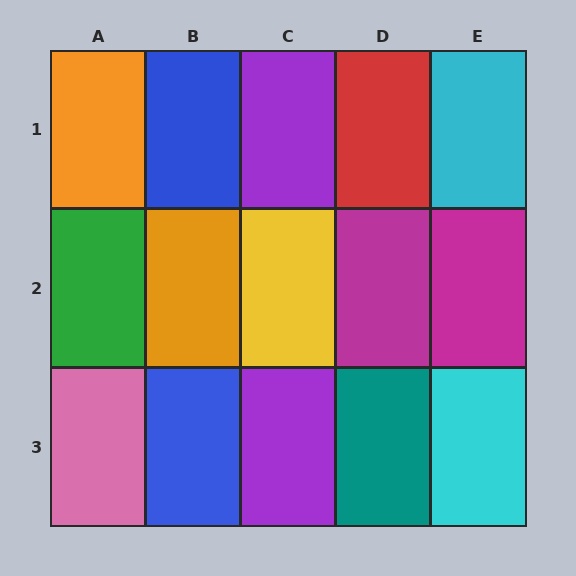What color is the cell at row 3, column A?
Pink.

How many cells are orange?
2 cells are orange.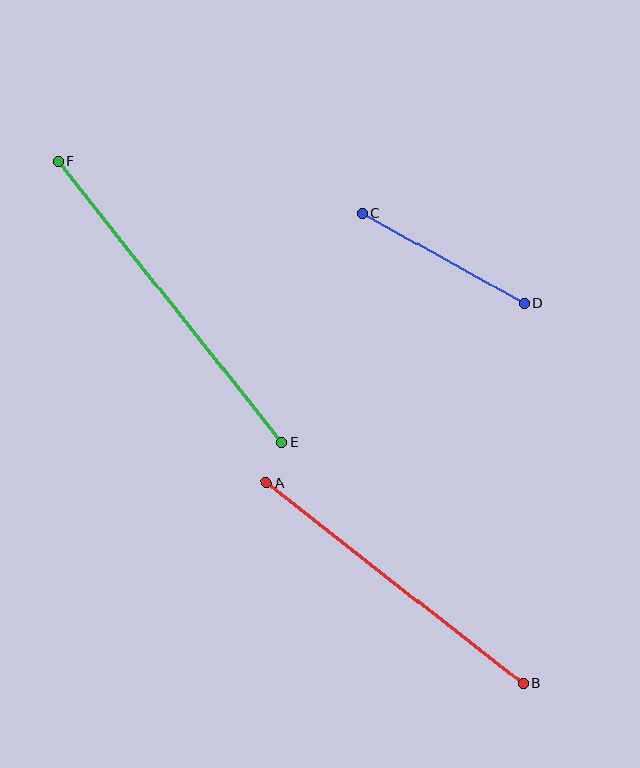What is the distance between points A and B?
The distance is approximately 325 pixels.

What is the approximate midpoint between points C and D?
The midpoint is at approximately (443, 258) pixels.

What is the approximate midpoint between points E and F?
The midpoint is at approximately (170, 302) pixels.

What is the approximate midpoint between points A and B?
The midpoint is at approximately (395, 583) pixels.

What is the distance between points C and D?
The distance is approximately 185 pixels.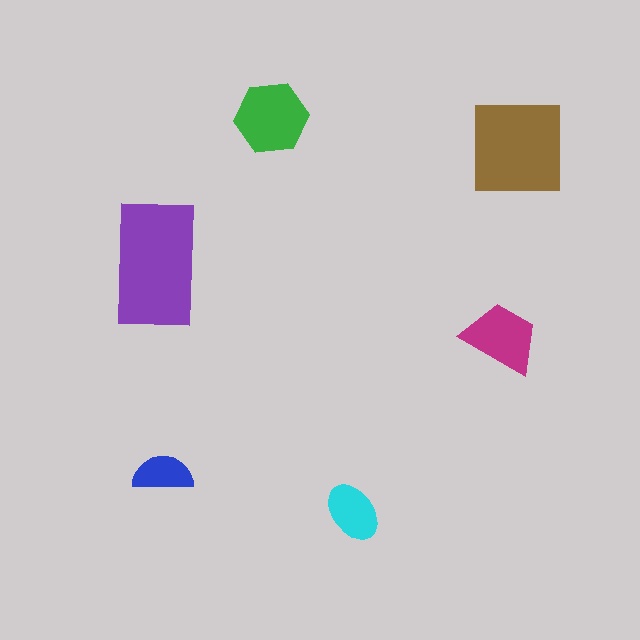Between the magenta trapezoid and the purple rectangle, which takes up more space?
The purple rectangle.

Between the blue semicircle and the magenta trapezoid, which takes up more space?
The magenta trapezoid.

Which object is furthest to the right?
The brown square is rightmost.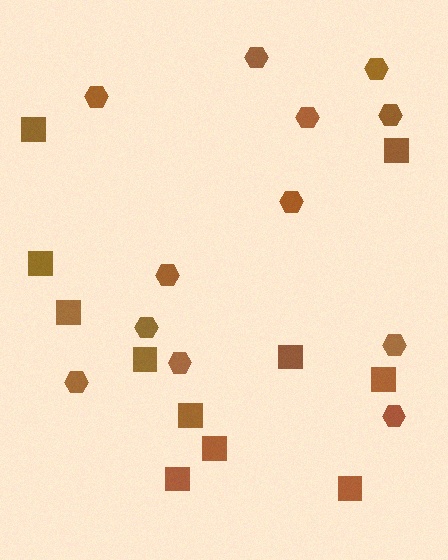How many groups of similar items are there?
There are 2 groups: one group of hexagons (12) and one group of squares (11).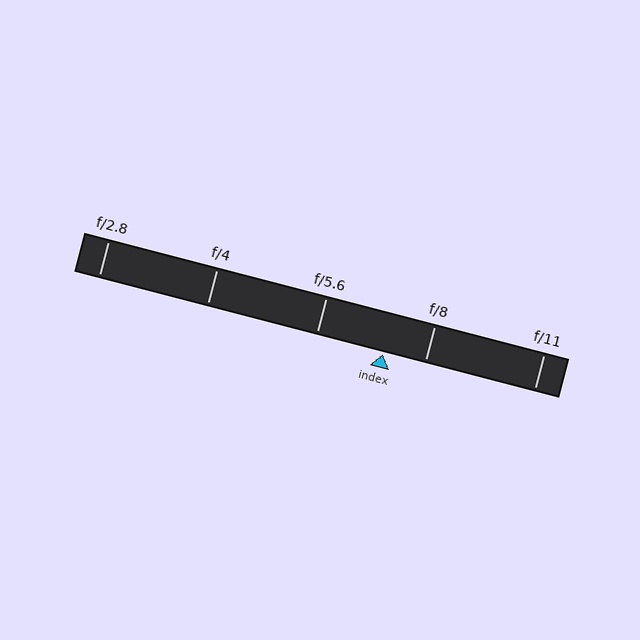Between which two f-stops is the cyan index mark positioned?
The index mark is between f/5.6 and f/8.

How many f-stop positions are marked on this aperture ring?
There are 5 f-stop positions marked.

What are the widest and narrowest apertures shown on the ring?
The widest aperture shown is f/2.8 and the narrowest is f/11.